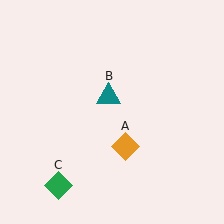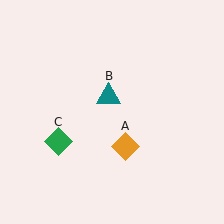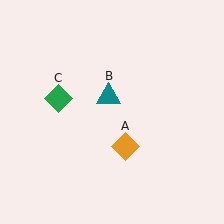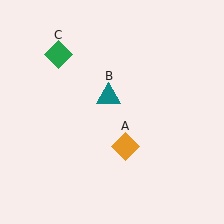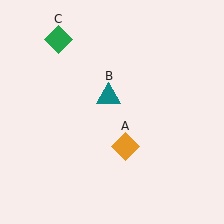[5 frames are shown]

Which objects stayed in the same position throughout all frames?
Orange diamond (object A) and teal triangle (object B) remained stationary.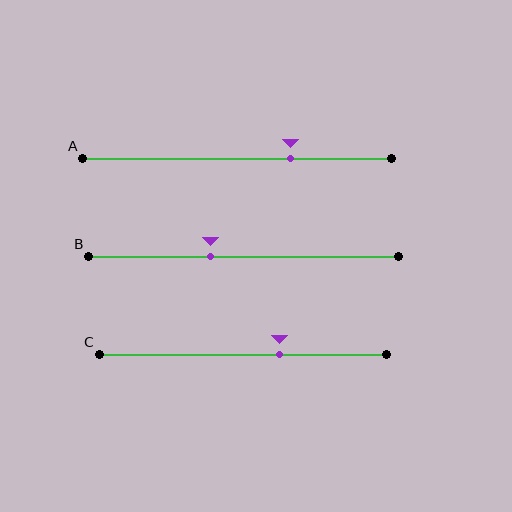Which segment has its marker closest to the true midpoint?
Segment B has its marker closest to the true midpoint.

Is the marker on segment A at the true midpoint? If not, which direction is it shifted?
No, the marker on segment A is shifted to the right by about 17% of the segment length.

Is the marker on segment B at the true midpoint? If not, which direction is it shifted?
No, the marker on segment B is shifted to the left by about 11% of the segment length.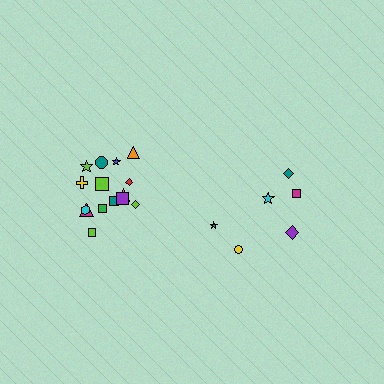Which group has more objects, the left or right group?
The left group.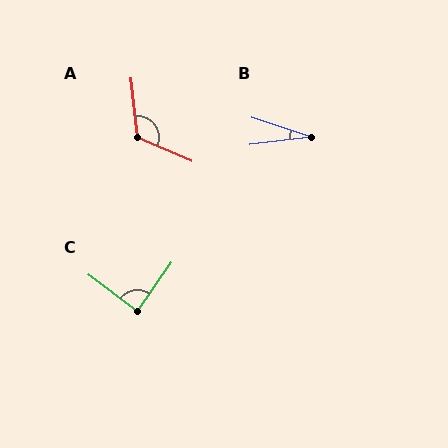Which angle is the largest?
A, at approximately 120 degrees.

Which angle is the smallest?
B, at approximately 25 degrees.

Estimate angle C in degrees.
Approximately 88 degrees.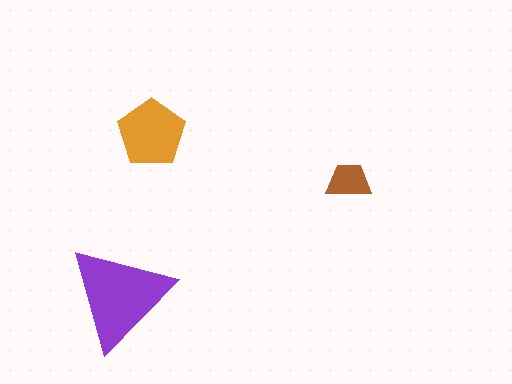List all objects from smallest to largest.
The brown trapezoid, the orange pentagon, the purple triangle.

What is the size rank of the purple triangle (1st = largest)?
1st.